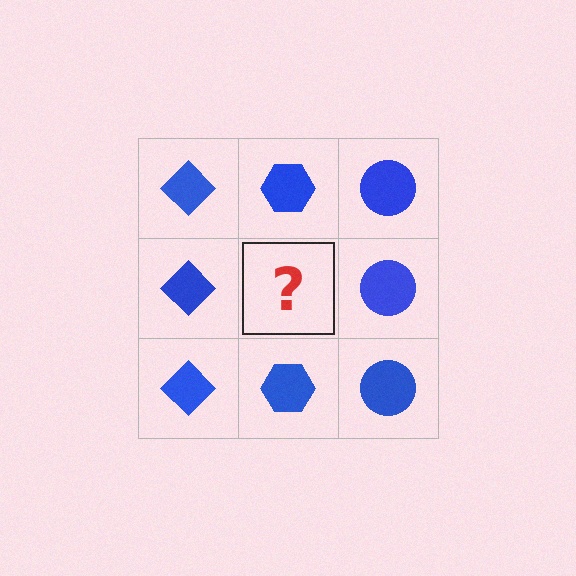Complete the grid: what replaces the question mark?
The question mark should be replaced with a blue hexagon.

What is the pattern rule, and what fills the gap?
The rule is that each column has a consistent shape. The gap should be filled with a blue hexagon.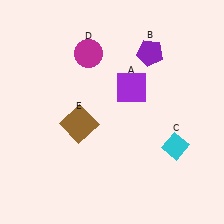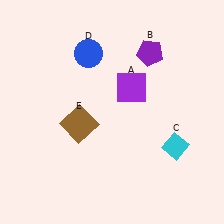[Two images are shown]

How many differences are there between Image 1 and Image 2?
There is 1 difference between the two images.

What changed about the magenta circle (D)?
In Image 1, D is magenta. In Image 2, it changed to blue.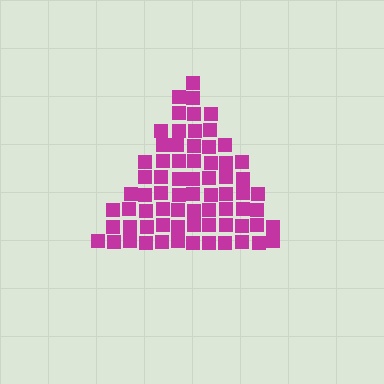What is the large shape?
The large shape is a triangle.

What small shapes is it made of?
It is made of small squares.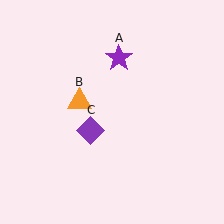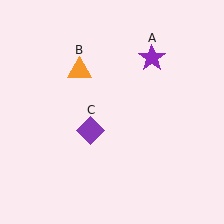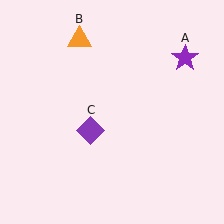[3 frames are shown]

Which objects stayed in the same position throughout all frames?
Purple diamond (object C) remained stationary.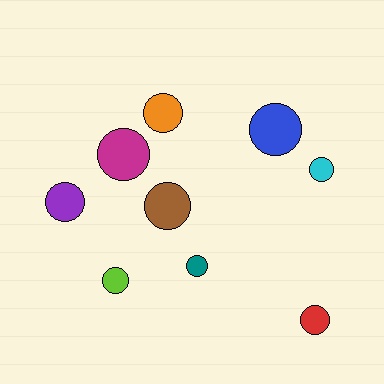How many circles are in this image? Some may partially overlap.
There are 9 circles.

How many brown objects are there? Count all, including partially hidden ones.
There is 1 brown object.